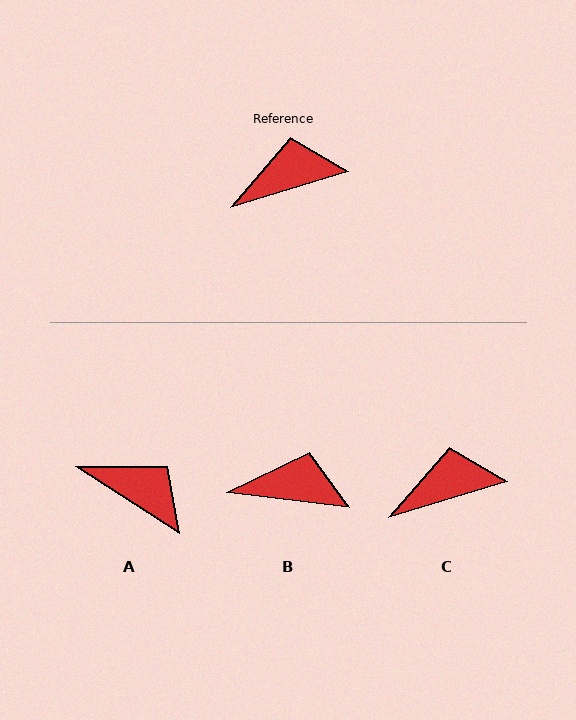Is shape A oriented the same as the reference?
No, it is off by about 50 degrees.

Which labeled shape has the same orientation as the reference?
C.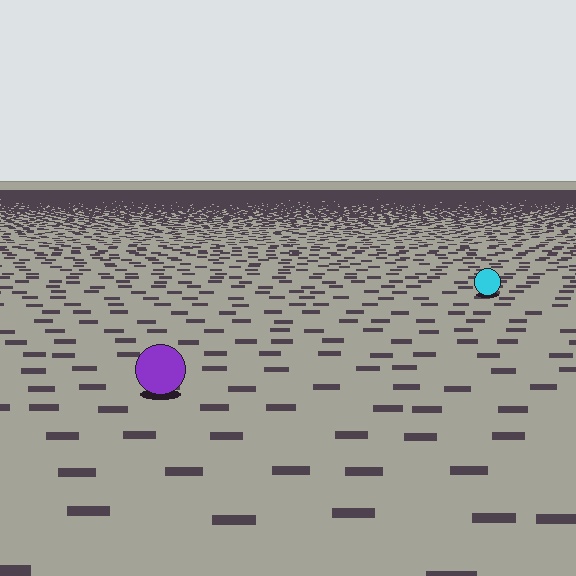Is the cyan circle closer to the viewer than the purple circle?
No. The purple circle is closer — you can tell from the texture gradient: the ground texture is coarser near it.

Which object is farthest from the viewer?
The cyan circle is farthest from the viewer. It appears smaller and the ground texture around it is denser.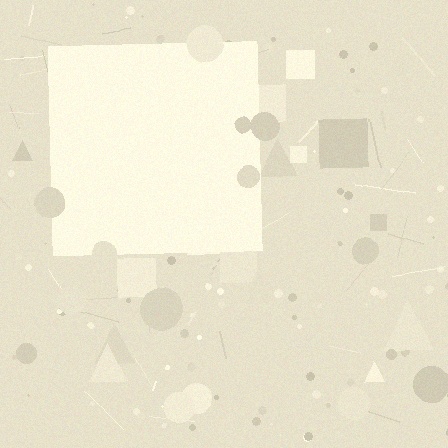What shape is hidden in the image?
A square is hidden in the image.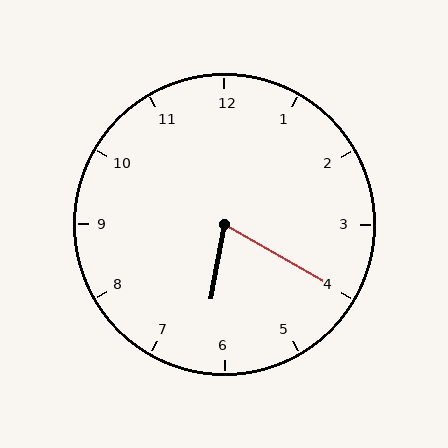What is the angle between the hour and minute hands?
Approximately 70 degrees.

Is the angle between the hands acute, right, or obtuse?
It is acute.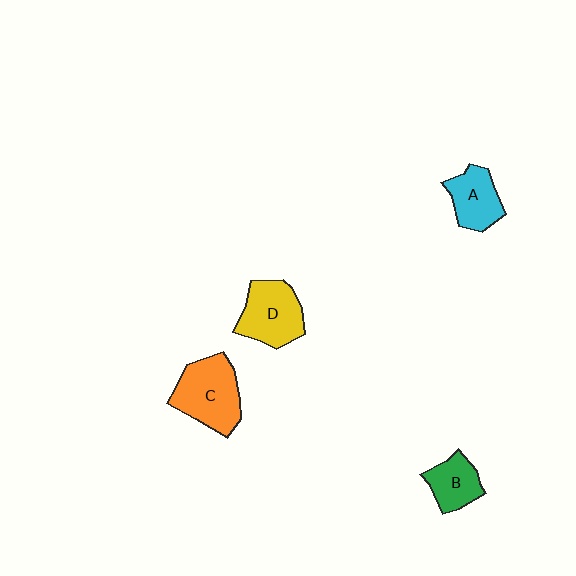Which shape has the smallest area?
Shape B (green).